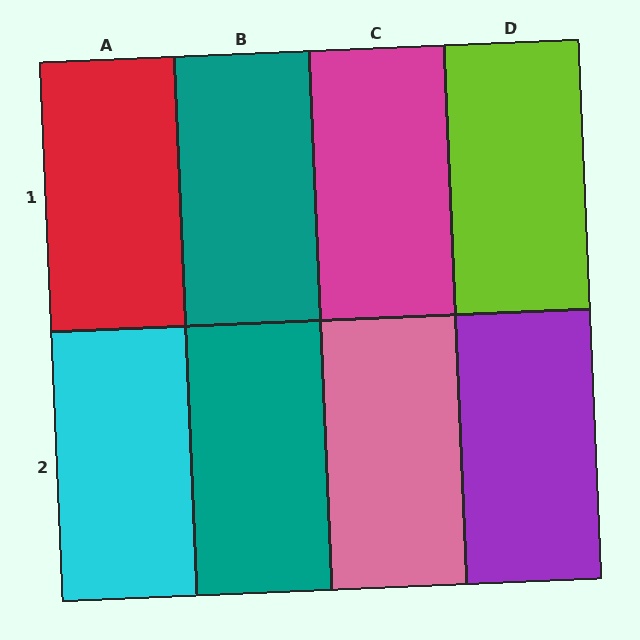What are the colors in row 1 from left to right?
Red, teal, magenta, lime.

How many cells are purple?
1 cell is purple.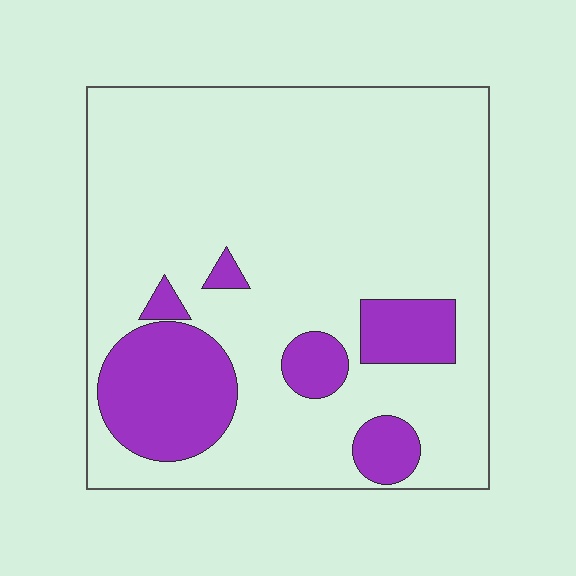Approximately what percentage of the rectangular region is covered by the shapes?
Approximately 20%.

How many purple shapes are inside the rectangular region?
6.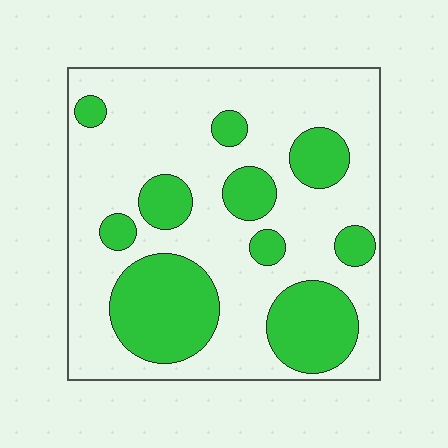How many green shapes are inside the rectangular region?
10.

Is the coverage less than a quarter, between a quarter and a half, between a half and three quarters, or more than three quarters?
Between a quarter and a half.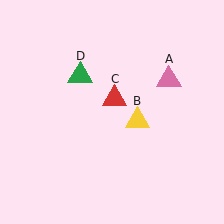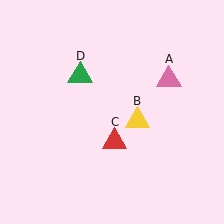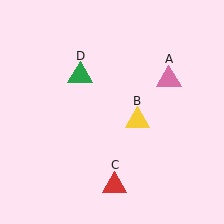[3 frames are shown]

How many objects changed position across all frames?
1 object changed position: red triangle (object C).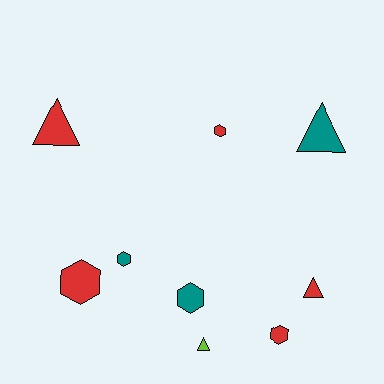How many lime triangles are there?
There is 1 lime triangle.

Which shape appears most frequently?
Hexagon, with 5 objects.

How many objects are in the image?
There are 9 objects.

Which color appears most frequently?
Red, with 5 objects.